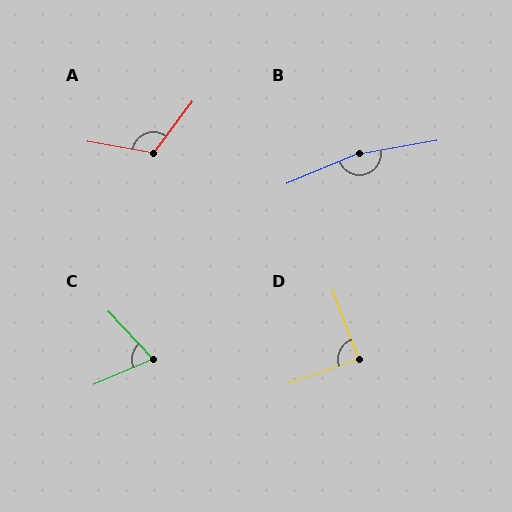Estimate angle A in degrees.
Approximately 117 degrees.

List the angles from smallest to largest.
C (71°), D (88°), A (117°), B (167°).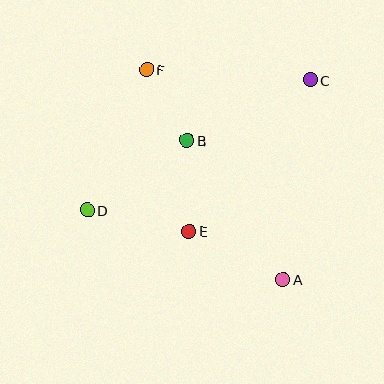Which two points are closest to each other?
Points B and F are closest to each other.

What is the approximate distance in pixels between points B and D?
The distance between B and D is approximately 122 pixels.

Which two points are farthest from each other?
Points C and D are farthest from each other.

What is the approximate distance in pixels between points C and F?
The distance between C and F is approximately 164 pixels.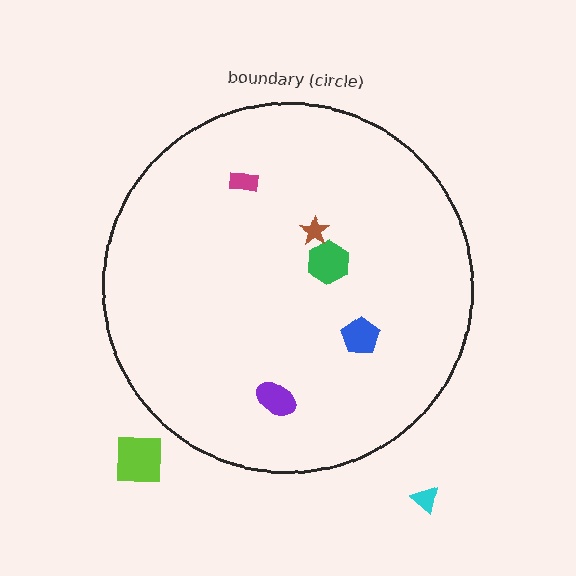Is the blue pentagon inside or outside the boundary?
Inside.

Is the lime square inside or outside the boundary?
Outside.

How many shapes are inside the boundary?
5 inside, 2 outside.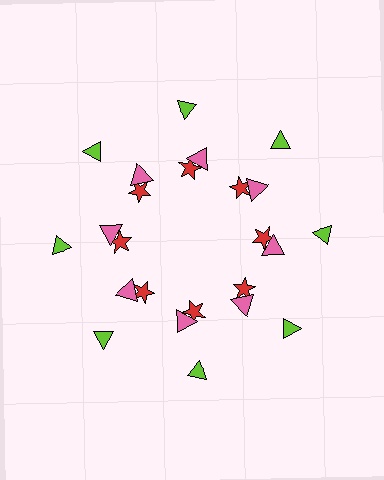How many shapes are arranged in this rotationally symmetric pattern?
There are 24 shapes, arranged in 8 groups of 3.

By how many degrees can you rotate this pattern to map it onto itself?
The pattern maps onto itself every 45 degrees of rotation.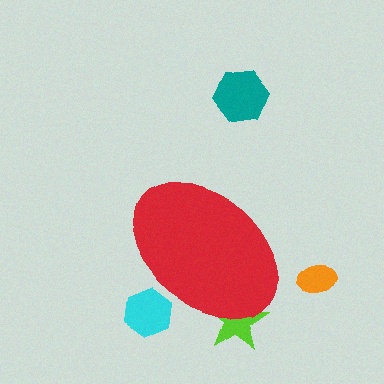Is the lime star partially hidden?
Yes, the lime star is partially hidden behind the red ellipse.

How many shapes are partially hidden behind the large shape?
2 shapes are partially hidden.